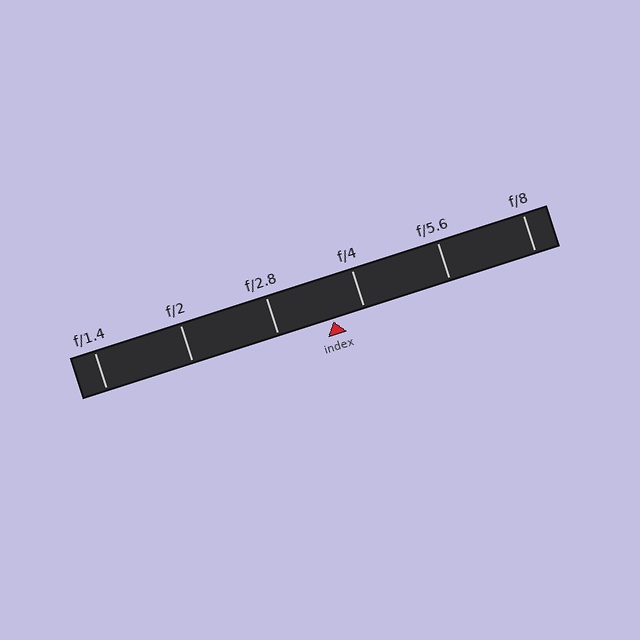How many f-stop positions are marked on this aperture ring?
There are 6 f-stop positions marked.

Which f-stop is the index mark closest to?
The index mark is closest to f/4.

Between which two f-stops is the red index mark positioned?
The index mark is between f/2.8 and f/4.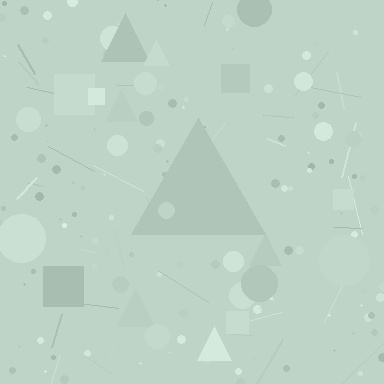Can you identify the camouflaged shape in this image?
The camouflaged shape is a triangle.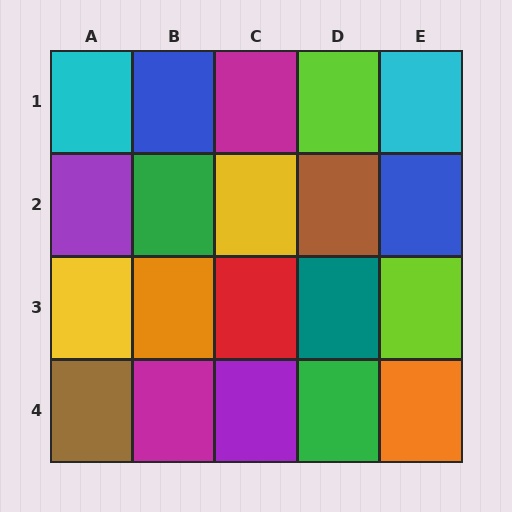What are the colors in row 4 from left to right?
Brown, magenta, purple, green, orange.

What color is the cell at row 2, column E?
Blue.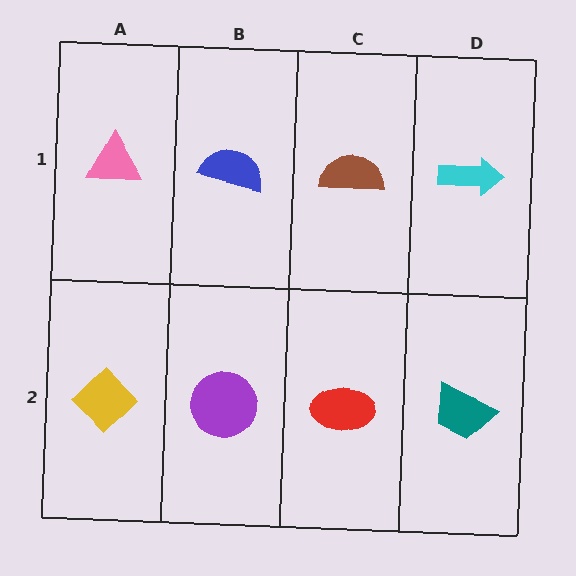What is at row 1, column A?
A pink triangle.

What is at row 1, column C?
A brown semicircle.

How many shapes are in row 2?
4 shapes.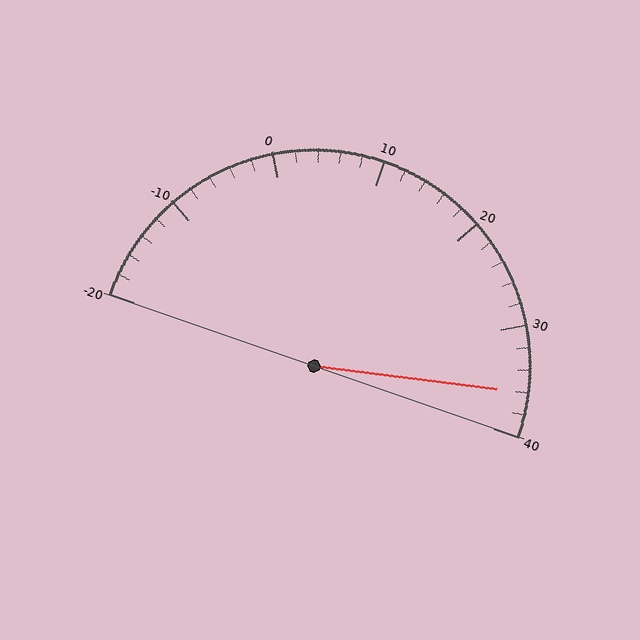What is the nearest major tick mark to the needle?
The nearest major tick mark is 40.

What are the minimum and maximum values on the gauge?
The gauge ranges from -20 to 40.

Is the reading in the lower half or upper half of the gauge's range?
The reading is in the upper half of the range (-20 to 40).